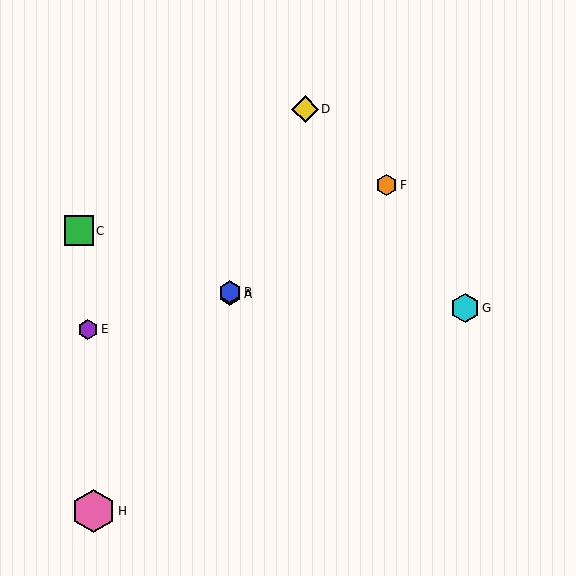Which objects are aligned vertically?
Objects A, B are aligned vertically.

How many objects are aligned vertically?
2 objects (A, B) are aligned vertically.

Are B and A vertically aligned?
Yes, both are at x≈230.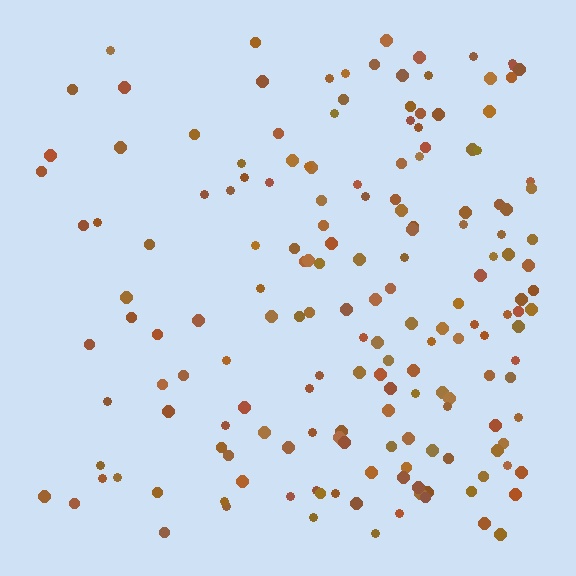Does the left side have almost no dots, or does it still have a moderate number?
Still a moderate number, just noticeably fewer than the right.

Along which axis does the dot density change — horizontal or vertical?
Horizontal.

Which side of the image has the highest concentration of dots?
The right.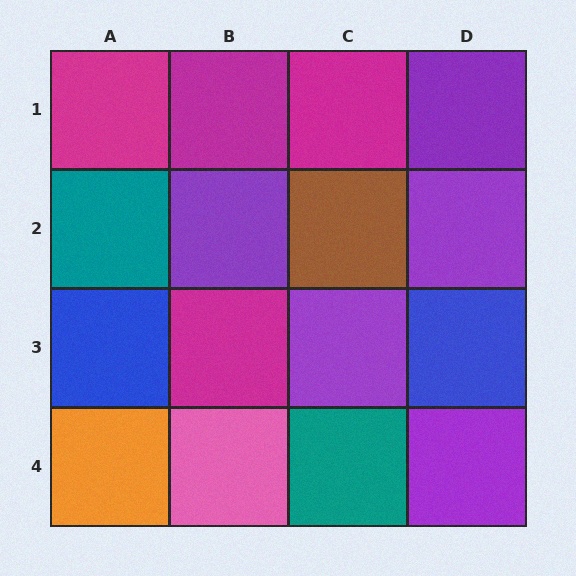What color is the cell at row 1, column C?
Magenta.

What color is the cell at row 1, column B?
Magenta.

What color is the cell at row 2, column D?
Purple.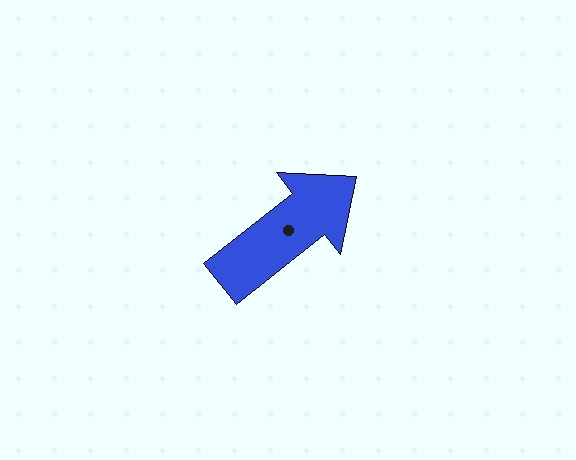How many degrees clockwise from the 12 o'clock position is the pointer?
Approximately 52 degrees.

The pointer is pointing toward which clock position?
Roughly 2 o'clock.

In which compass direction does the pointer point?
Northeast.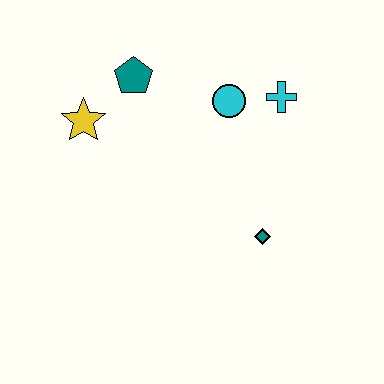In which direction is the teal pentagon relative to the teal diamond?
The teal pentagon is above the teal diamond.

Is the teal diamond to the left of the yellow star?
No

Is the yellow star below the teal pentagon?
Yes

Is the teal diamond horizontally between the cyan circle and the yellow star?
No